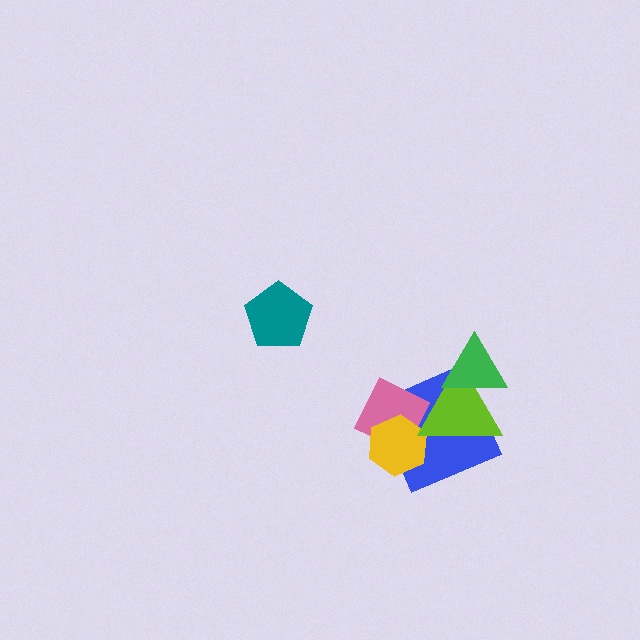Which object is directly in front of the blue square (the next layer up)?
The pink square is directly in front of the blue square.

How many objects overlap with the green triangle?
2 objects overlap with the green triangle.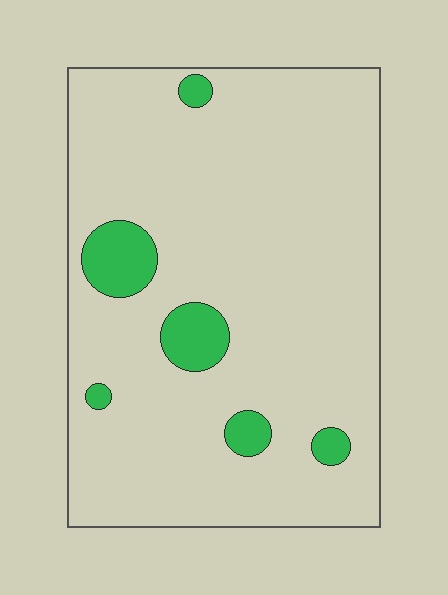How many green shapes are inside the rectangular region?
6.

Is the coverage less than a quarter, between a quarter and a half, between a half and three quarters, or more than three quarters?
Less than a quarter.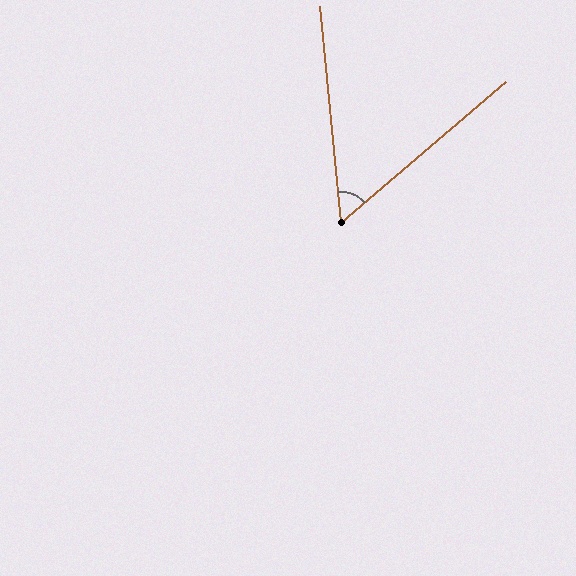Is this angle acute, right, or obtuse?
It is acute.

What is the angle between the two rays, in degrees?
Approximately 55 degrees.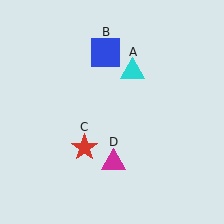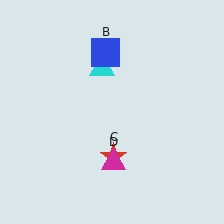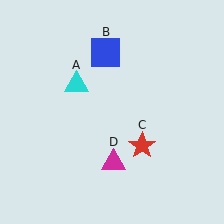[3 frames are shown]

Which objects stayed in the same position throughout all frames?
Blue square (object B) and magenta triangle (object D) remained stationary.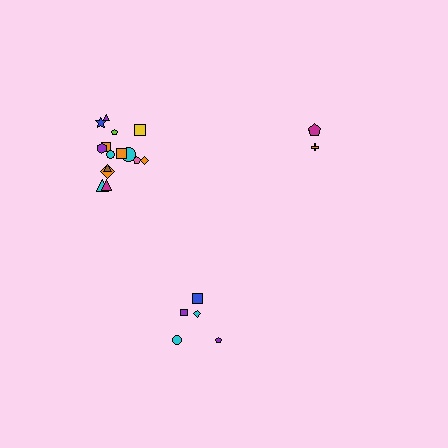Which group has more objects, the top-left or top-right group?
The top-left group.